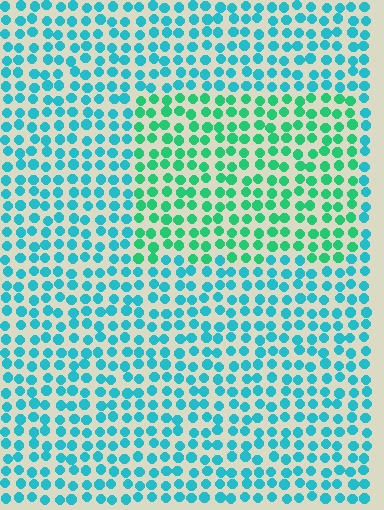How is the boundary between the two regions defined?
The boundary is defined purely by a slight shift in hue (about 36 degrees). Spacing, size, and orientation are identical on both sides.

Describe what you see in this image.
The image is filled with small cyan elements in a uniform arrangement. A rectangle-shaped region is visible where the elements are tinted to a slightly different hue, forming a subtle color boundary.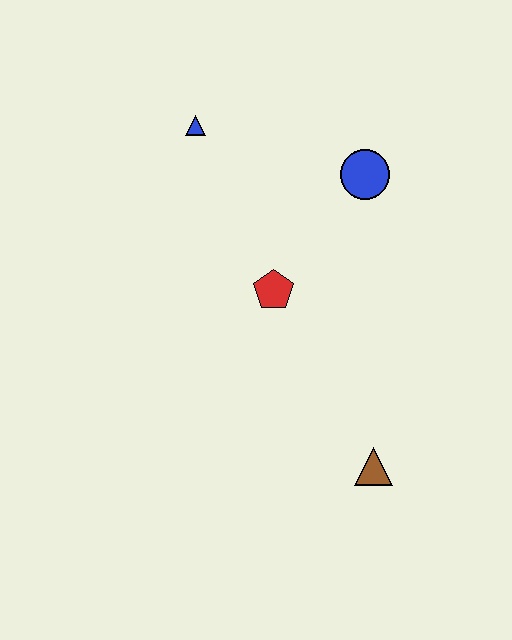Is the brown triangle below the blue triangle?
Yes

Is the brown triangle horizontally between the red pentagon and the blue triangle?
No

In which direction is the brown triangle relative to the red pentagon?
The brown triangle is below the red pentagon.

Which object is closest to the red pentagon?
The blue circle is closest to the red pentagon.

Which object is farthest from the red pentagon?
The brown triangle is farthest from the red pentagon.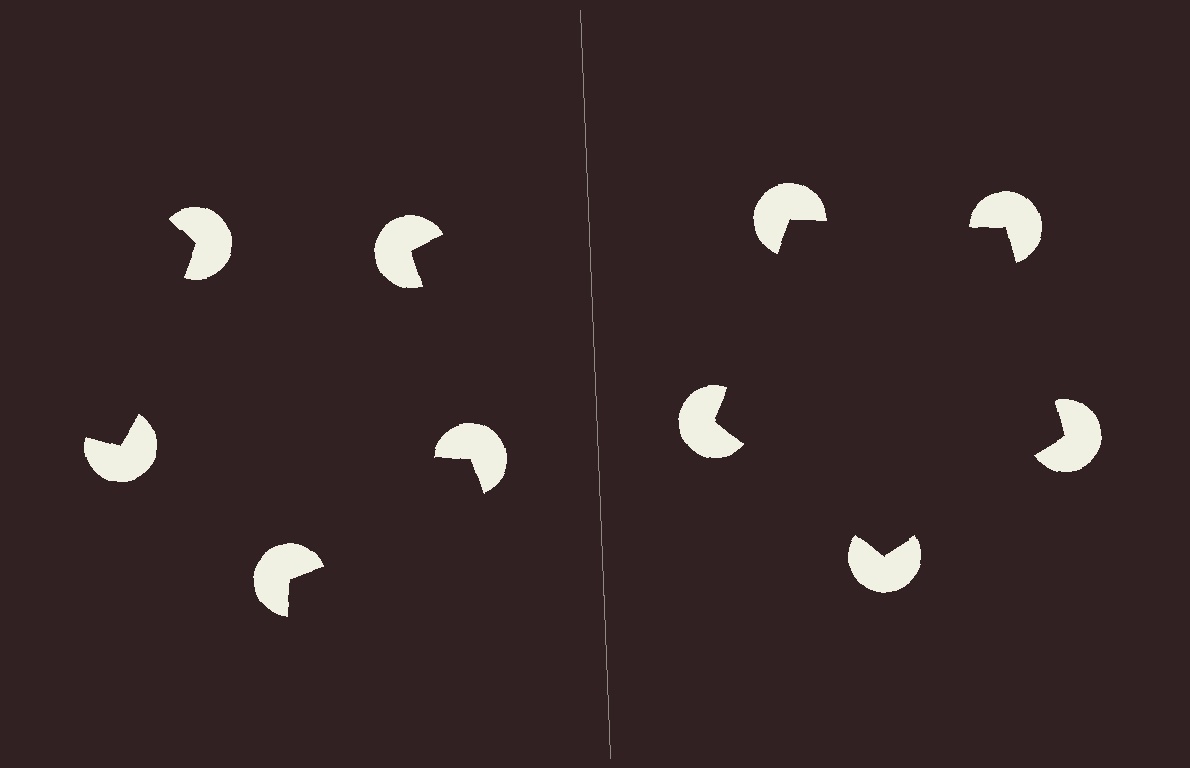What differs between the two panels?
The pac-man discs are positioned identically on both sides; only the wedge orientations differ. On the right they align to a pentagon; on the left they are misaligned.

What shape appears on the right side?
An illusory pentagon.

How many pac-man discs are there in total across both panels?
10 — 5 on each side.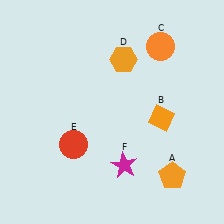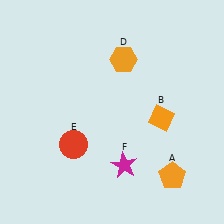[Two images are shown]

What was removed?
The orange circle (C) was removed in Image 2.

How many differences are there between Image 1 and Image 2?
There is 1 difference between the two images.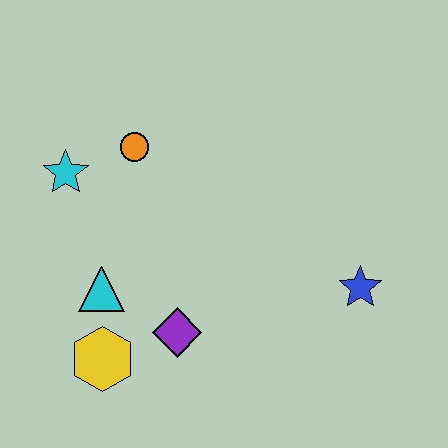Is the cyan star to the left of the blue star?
Yes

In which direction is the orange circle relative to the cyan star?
The orange circle is to the right of the cyan star.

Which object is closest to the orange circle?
The cyan star is closest to the orange circle.